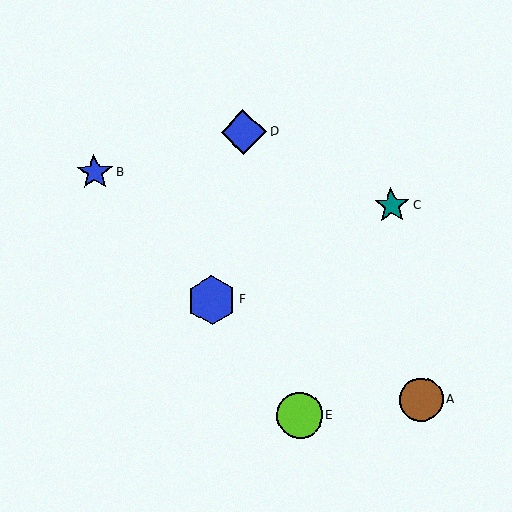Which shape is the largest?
The blue hexagon (labeled F) is the largest.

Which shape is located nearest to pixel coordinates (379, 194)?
The teal star (labeled C) at (392, 206) is nearest to that location.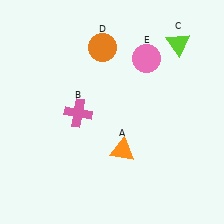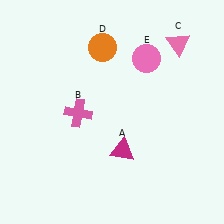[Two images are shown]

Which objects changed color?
A changed from orange to magenta. C changed from lime to pink.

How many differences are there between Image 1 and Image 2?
There are 2 differences between the two images.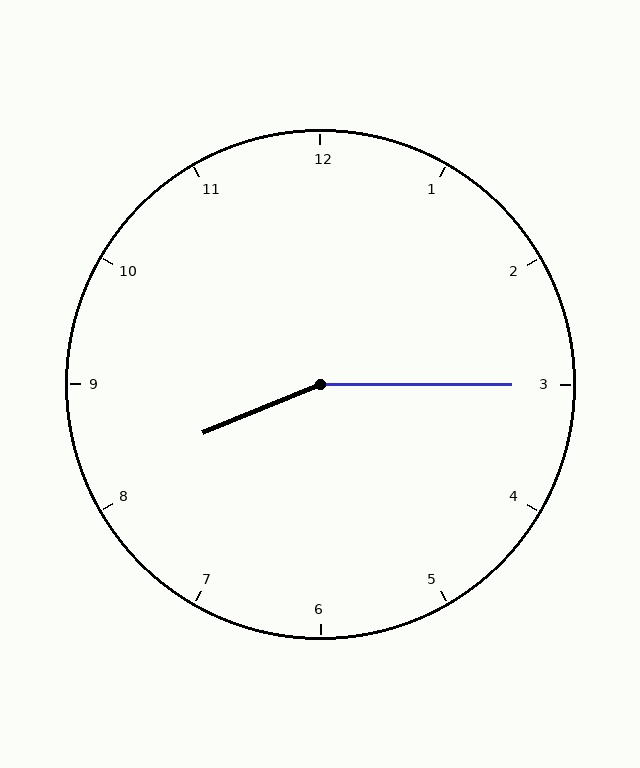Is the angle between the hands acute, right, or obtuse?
It is obtuse.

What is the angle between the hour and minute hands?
Approximately 158 degrees.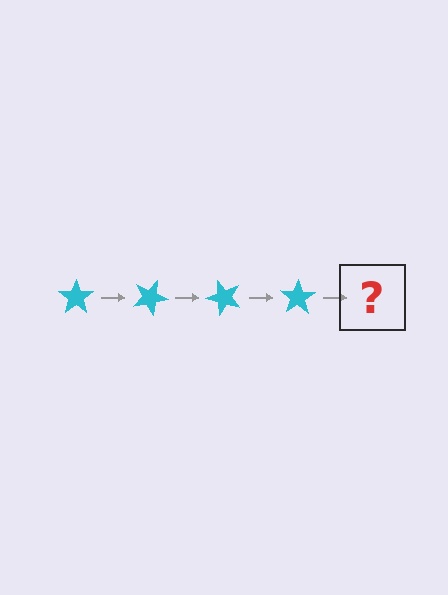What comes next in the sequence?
The next element should be a cyan star rotated 100 degrees.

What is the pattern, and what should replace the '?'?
The pattern is that the star rotates 25 degrees each step. The '?' should be a cyan star rotated 100 degrees.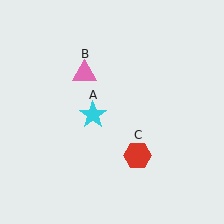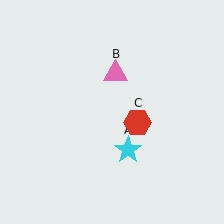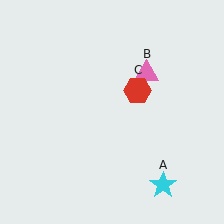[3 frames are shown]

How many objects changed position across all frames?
3 objects changed position: cyan star (object A), pink triangle (object B), red hexagon (object C).